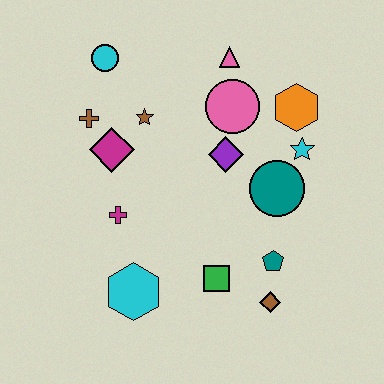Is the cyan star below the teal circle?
No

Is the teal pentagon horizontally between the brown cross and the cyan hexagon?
No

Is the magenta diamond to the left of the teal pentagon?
Yes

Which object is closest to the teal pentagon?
The brown diamond is closest to the teal pentagon.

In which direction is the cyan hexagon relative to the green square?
The cyan hexagon is to the left of the green square.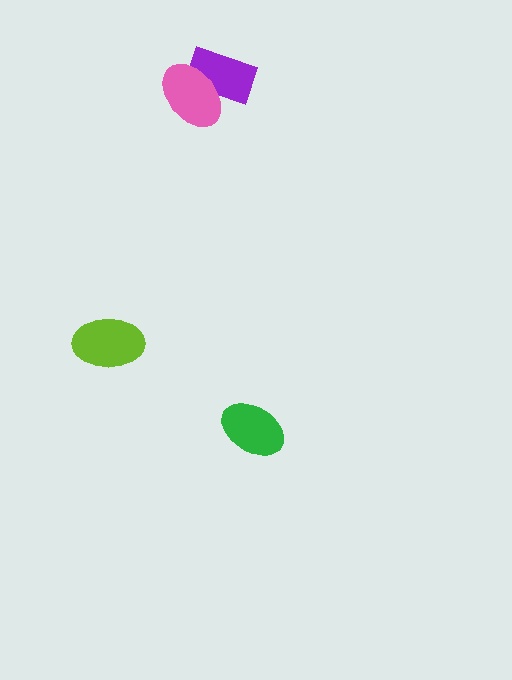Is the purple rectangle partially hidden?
Yes, it is partially covered by another shape.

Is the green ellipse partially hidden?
No, no other shape covers it.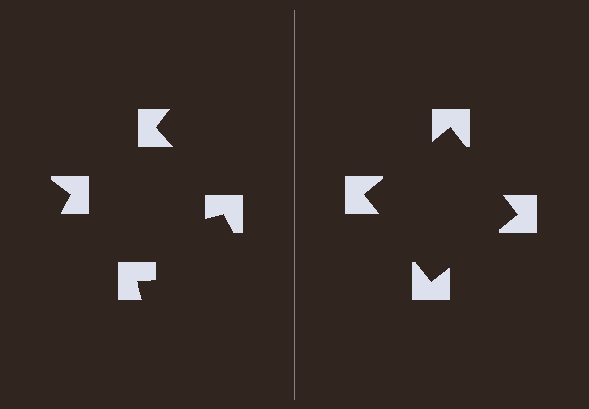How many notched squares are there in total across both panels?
8 — 4 on each side.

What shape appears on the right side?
An illusory square.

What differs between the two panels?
The notched squares are positioned identically on both sides; only the wedge orientations differ. On the right they align to a square; on the left they are misaligned.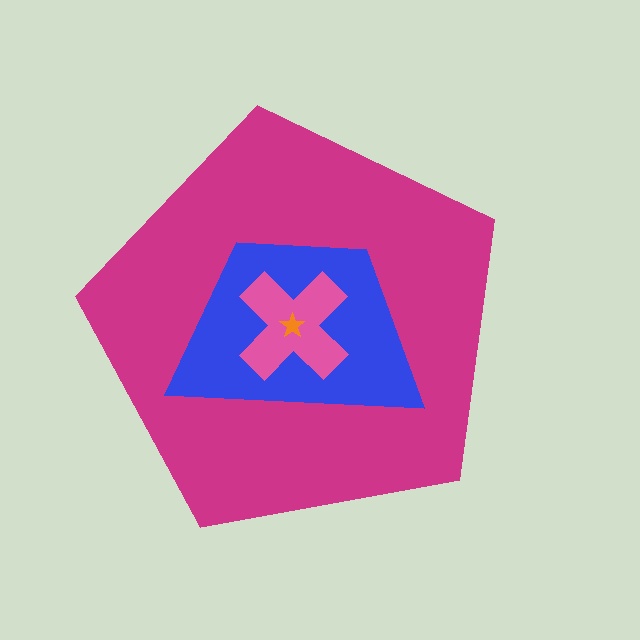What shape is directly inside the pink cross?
The orange star.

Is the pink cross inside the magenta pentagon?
Yes.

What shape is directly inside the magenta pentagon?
The blue trapezoid.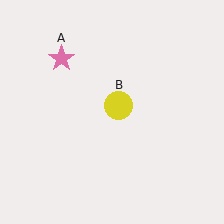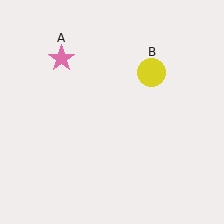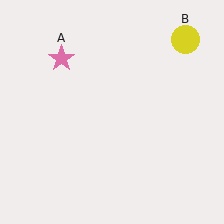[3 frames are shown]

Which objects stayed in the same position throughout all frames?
Pink star (object A) remained stationary.